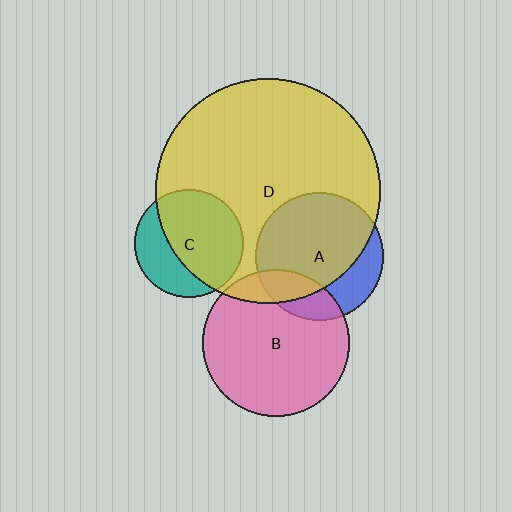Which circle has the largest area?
Circle D (yellow).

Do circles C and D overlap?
Yes.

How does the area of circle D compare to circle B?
Approximately 2.4 times.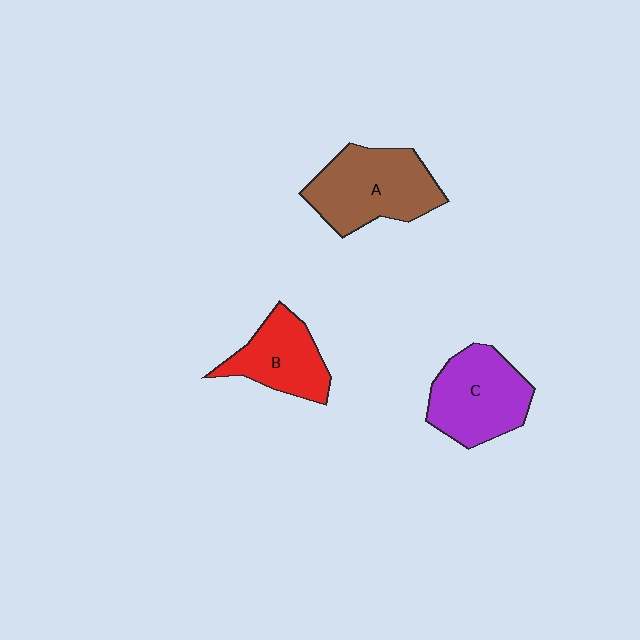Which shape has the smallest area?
Shape B (red).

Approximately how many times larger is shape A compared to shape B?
Approximately 1.4 times.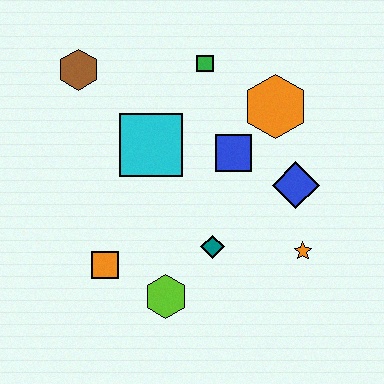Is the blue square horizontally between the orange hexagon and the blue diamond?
No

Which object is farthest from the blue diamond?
The brown hexagon is farthest from the blue diamond.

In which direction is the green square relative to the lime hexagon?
The green square is above the lime hexagon.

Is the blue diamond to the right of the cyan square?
Yes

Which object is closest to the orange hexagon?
The blue square is closest to the orange hexagon.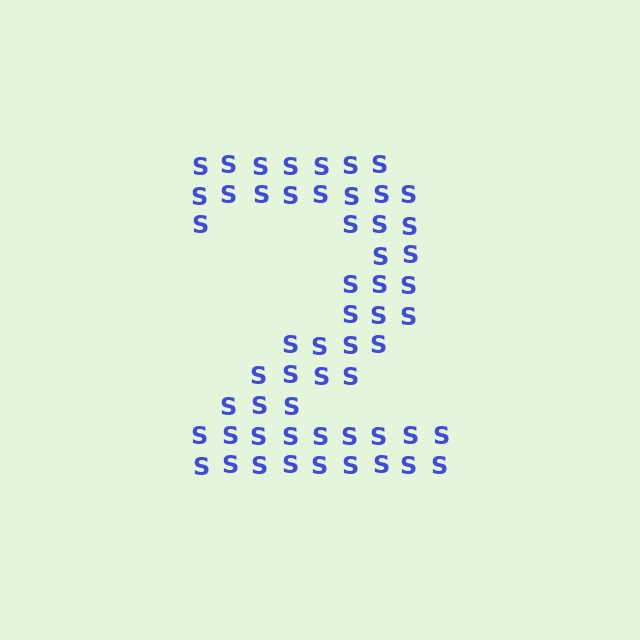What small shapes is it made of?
It is made of small letter S's.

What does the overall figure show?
The overall figure shows the digit 2.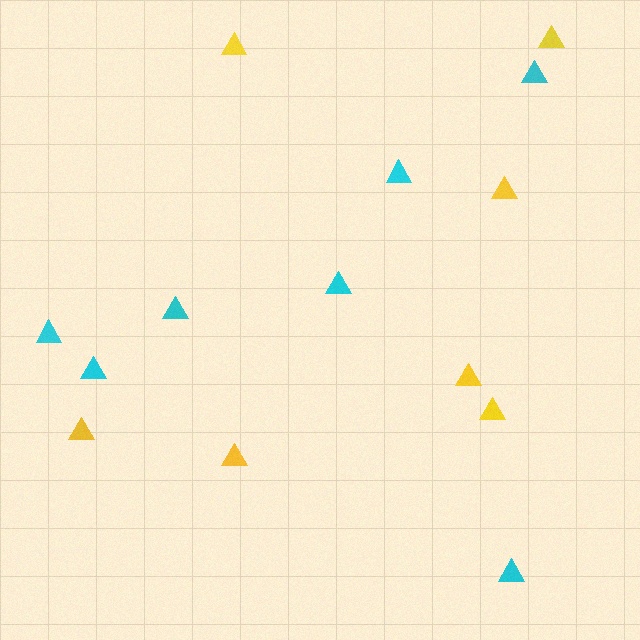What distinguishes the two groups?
There are 2 groups: one group of yellow triangles (7) and one group of cyan triangles (7).